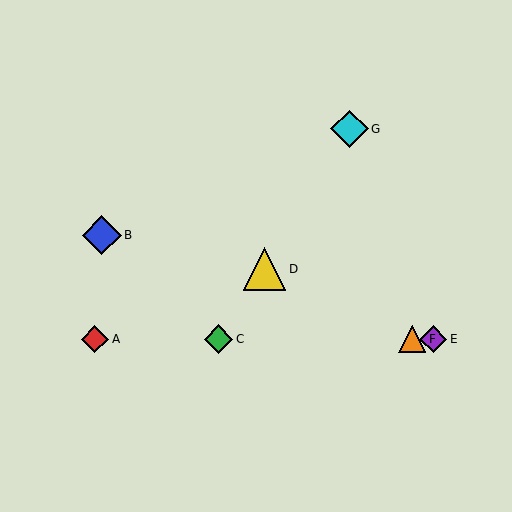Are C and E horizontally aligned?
Yes, both are at y≈339.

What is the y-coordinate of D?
Object D is at y≈269.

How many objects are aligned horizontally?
4 objects (A, C, E, F) are aligned horizontally.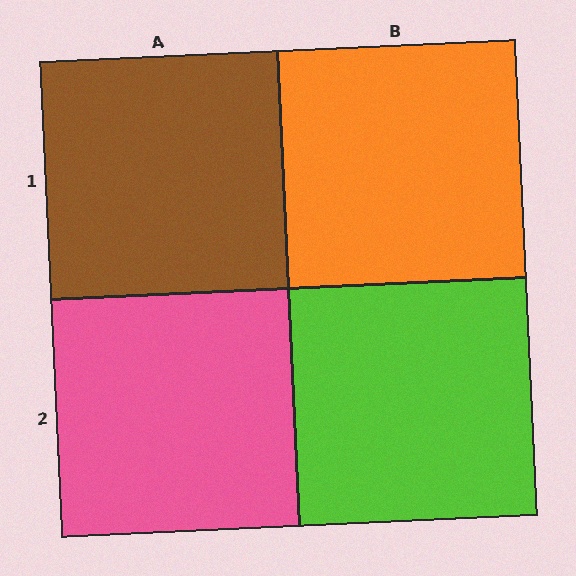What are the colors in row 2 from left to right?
Pink, lime.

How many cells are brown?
1 cell is brown.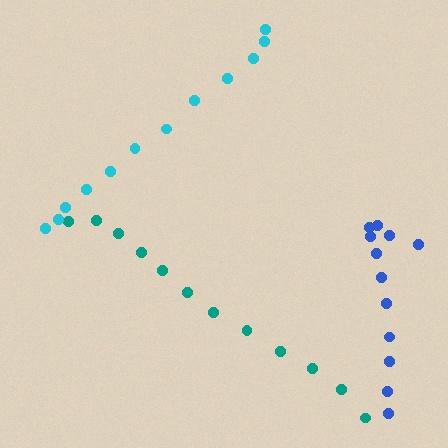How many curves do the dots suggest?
There are 3 distinct paths.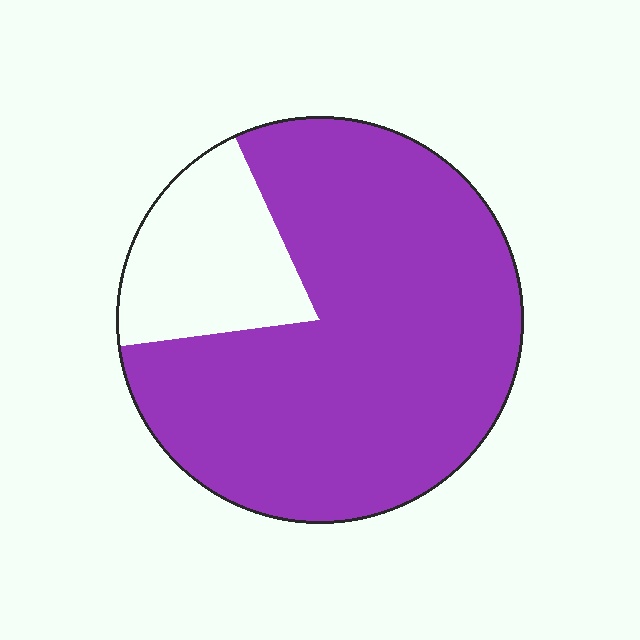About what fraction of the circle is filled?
About four fifths (4/5).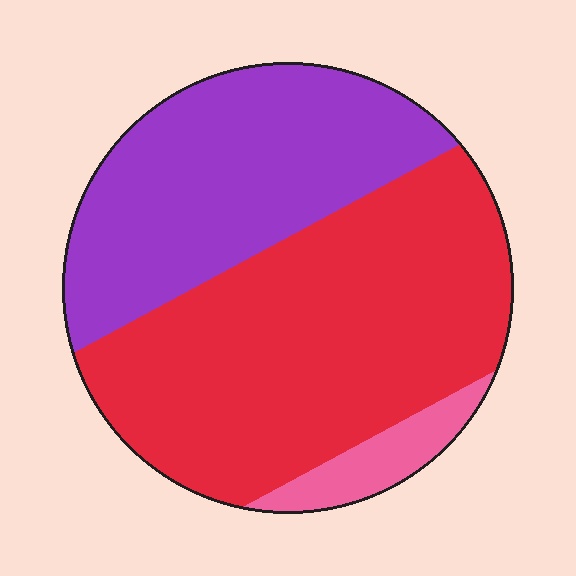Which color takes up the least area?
Pink, at roughly 5%.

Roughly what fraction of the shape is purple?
Purple takes up between a quarter and a half of the shape.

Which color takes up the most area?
Red, at roughly 55%.